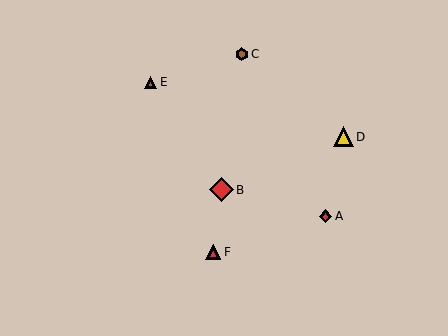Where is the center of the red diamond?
The center of the red diamond is at (325, 216).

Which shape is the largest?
The red diamond (labeled B) is the largest.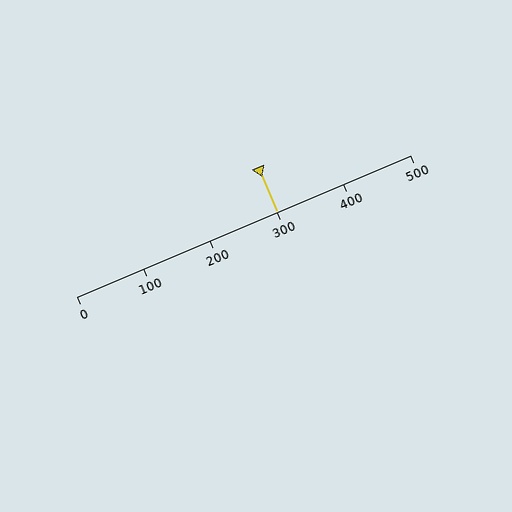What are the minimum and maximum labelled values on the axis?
The axis runs from 0 to 500.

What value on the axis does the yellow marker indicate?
The marker indicates approximately 300.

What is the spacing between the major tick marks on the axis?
The major ticks are spaced 100 apart.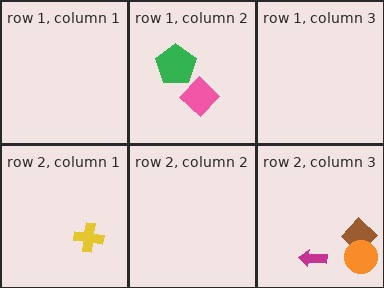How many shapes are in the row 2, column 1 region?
1.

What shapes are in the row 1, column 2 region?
The pink diamond, the green pentagon.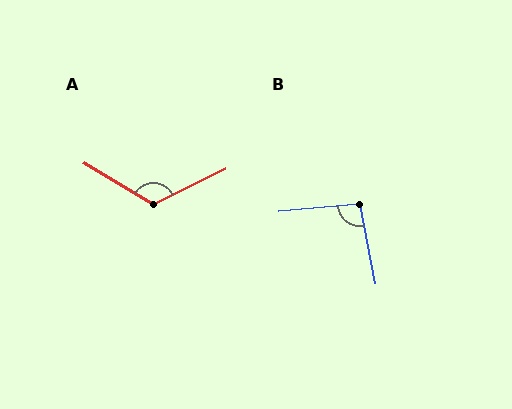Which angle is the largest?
A, at approximately 122 degrees.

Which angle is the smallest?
B, at approximately 96 degrees.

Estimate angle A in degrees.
Approximately 122 degrees.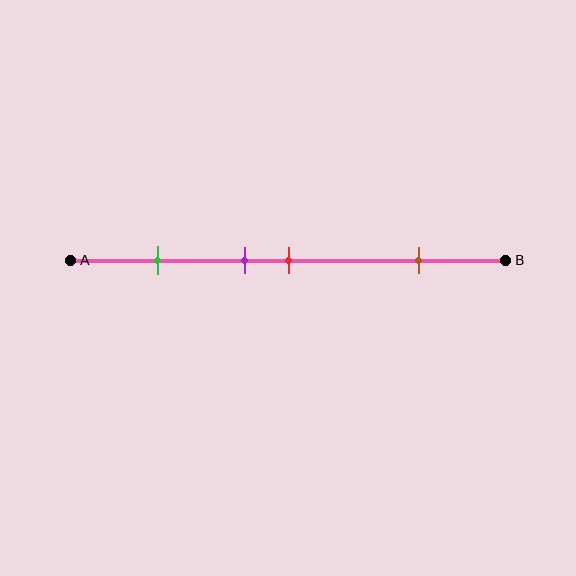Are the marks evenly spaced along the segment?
No, the marks are not evenly spaced.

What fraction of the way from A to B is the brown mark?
The brown mark is approximately 80% (0.8) of the way from A to B.